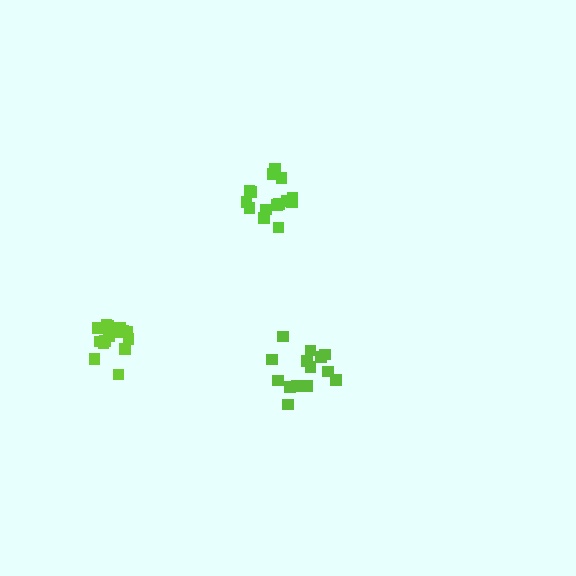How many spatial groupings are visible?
There are 3 spatial groupings.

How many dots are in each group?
Group 1: 14 dots, Group 2: 16 dots, Group 3: 17 dots (47 total).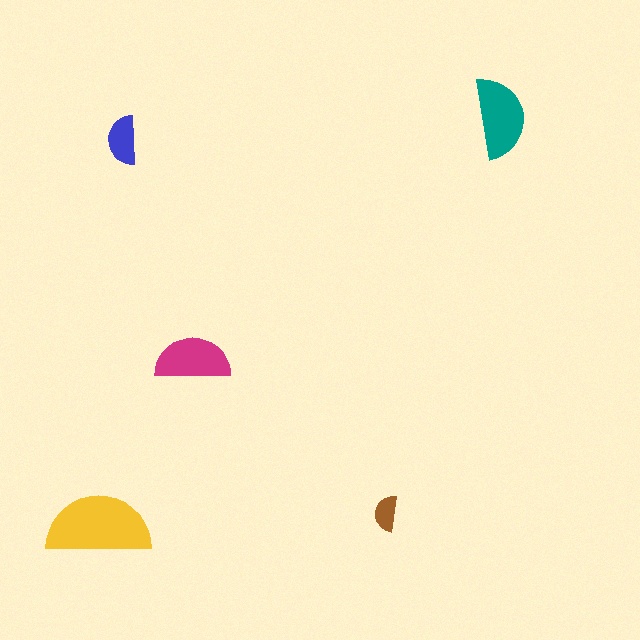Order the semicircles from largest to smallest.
the yellow one, the teal one, the magenta one, the blue one, the brown one.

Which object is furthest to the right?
The teal semicircle is rightmost.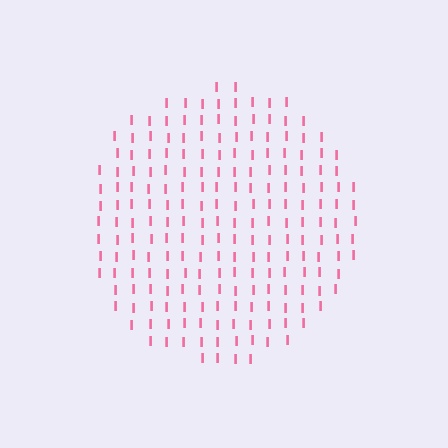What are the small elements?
The small elements are letter I's.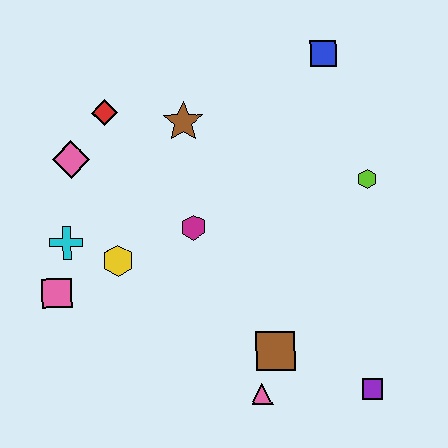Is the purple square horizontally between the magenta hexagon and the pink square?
No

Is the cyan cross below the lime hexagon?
Yes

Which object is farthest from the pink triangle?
The blue square is farthest from the pink triangle.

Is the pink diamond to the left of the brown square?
Yes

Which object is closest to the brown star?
The red diamond is closest to the brown star.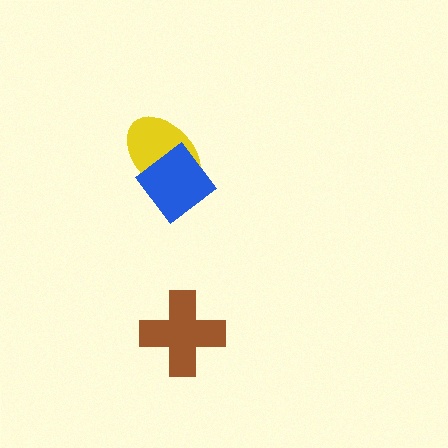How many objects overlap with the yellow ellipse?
1 object overlaps with the yellow ellipse.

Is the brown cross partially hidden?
No, no other shape covers it.